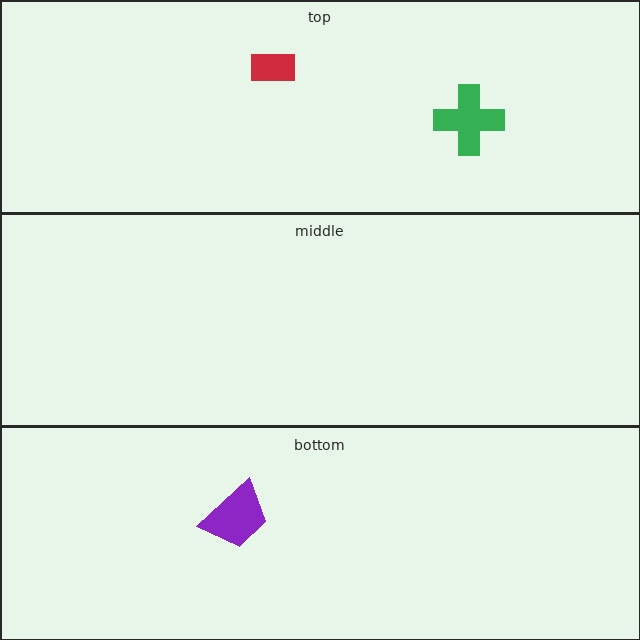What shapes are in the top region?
The red rectangle, the green cross.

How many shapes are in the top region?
2.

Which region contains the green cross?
The top region.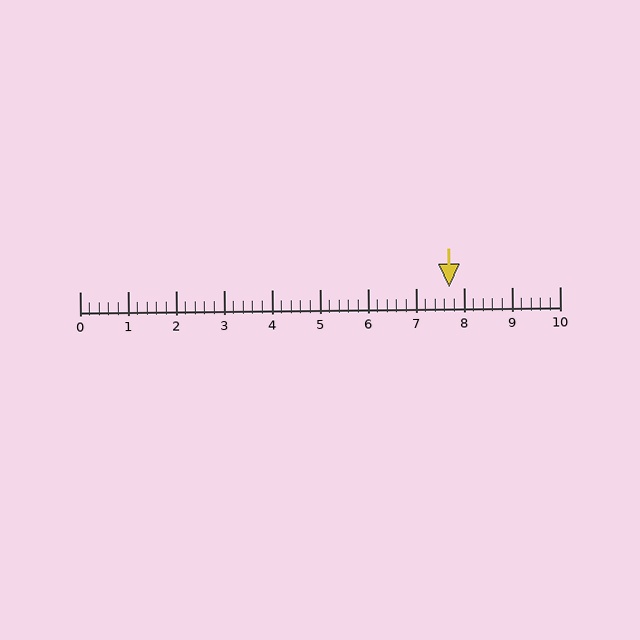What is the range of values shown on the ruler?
The ruler shows values from 0 to 10.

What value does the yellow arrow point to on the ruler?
The yellow arrow points to approximately 7.7.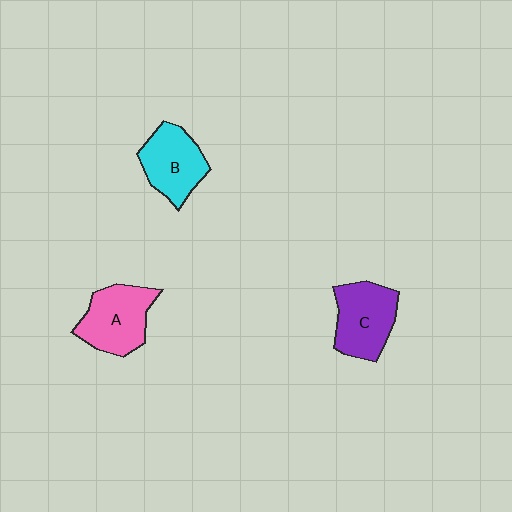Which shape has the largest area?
Shape A (pink).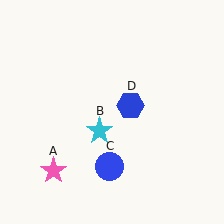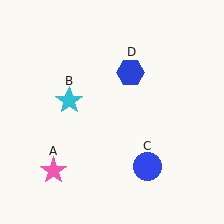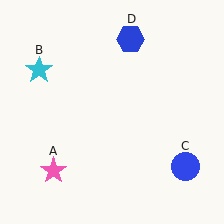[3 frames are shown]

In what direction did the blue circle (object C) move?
The blue circle (object C) moved right.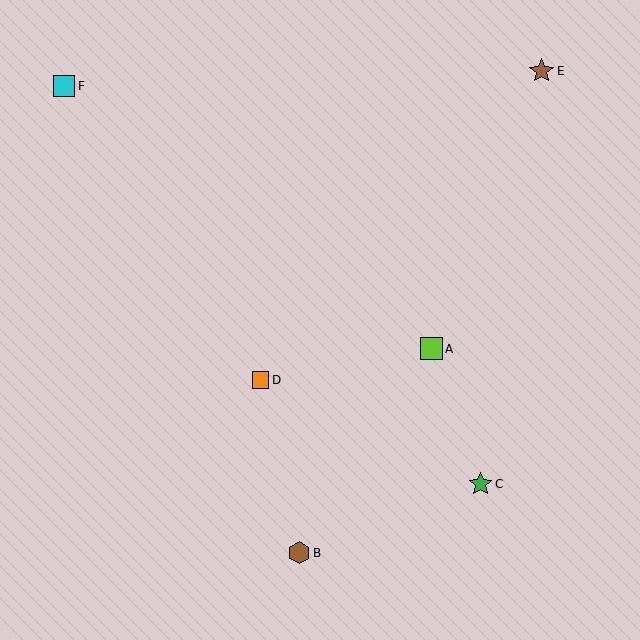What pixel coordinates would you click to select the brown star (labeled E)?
Click at (542, 71) to select the brown star E.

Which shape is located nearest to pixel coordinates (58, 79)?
The cyan square (labeled F) at (64, 86) is nearest to that location.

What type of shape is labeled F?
Shape F is a cyan square.